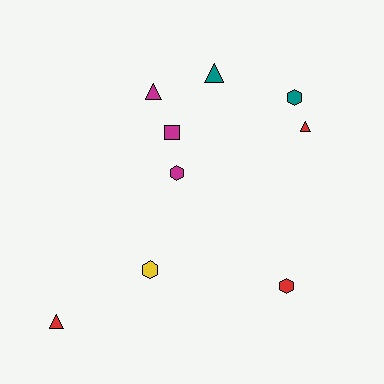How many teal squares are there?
There are no teal squares.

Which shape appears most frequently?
Hexagon, with 4 objects.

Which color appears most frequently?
Red, with 3 objects.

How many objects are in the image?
There are 9 objects.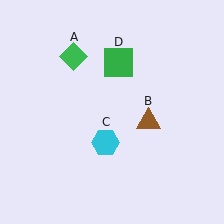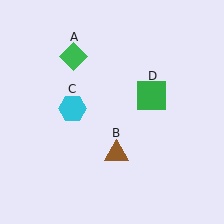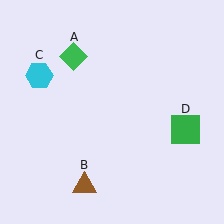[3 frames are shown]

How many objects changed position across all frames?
3 objects changed position: brown triangle (object B), cyan hexagon (object C), green square (object D).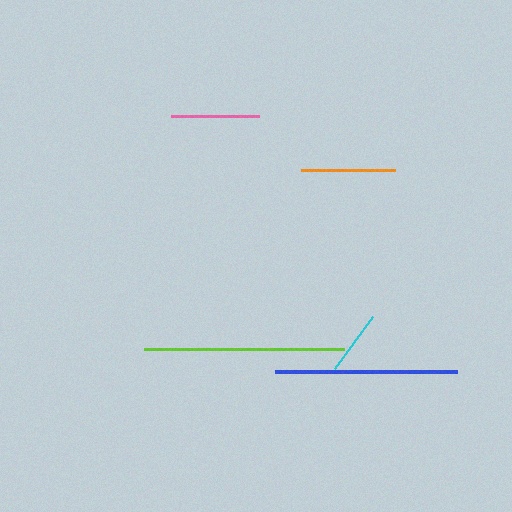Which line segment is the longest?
The lime line is the longest at approximately 200 pixels.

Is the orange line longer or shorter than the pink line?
The orange line is longer than the pink line.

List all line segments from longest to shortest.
From longest to shortest: lime, blue, orange, pink, cyan.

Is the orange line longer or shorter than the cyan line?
The orange line is longer than the cyan line.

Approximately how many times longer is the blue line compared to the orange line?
The blue line is approximately 1.9 times the length of the orange line.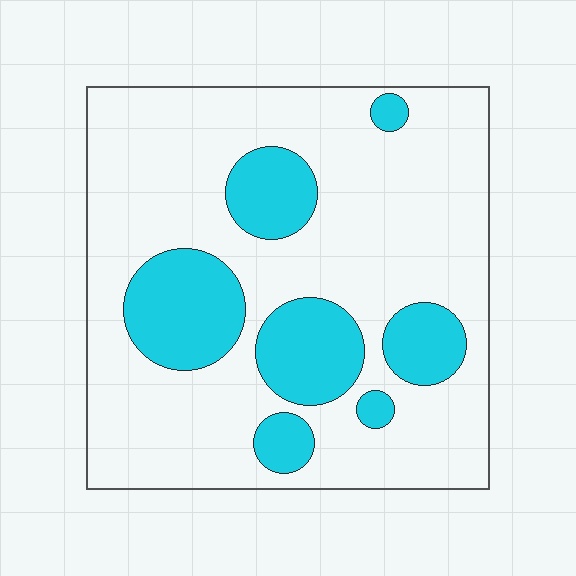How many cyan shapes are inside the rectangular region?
7.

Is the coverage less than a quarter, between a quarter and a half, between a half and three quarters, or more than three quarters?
Less than a quarter.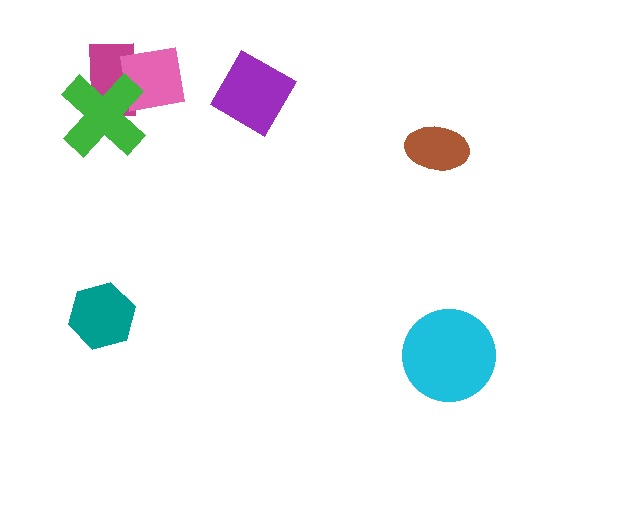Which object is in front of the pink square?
The green cross is in front of the pink square.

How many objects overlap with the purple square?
0 objects overlap with the purple square.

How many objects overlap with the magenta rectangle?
2 objects overlap with the magenta rectangle.